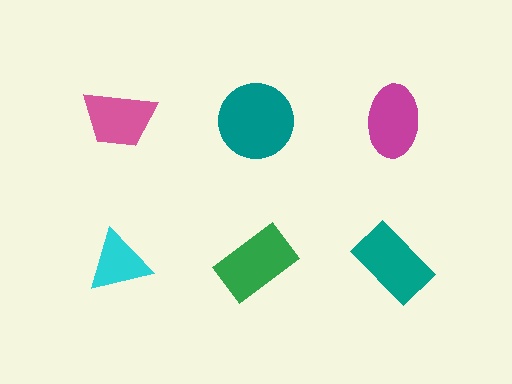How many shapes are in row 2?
3 shapes.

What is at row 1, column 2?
A teal circle.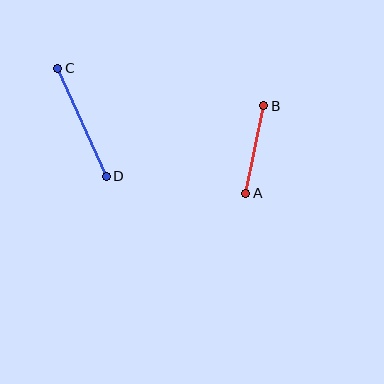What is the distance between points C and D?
The distance is approximately 118 pixels.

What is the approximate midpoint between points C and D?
The midpoint is at approximately (82, 122) pixels.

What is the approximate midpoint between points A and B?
The midpoint is at approximately (255, 149) pixels.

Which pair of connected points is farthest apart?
Points C and D are farthest apart.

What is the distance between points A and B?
The distance is approximately 89 pixels.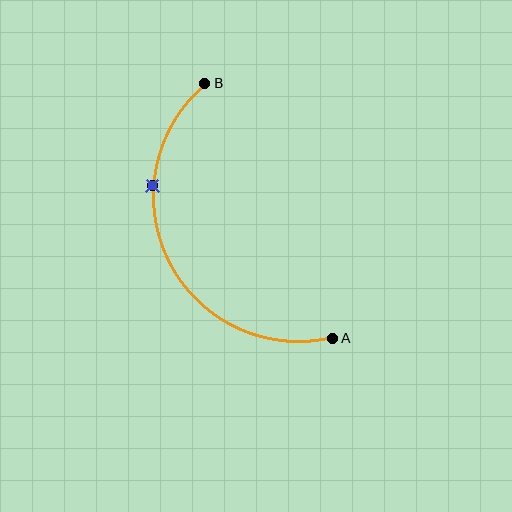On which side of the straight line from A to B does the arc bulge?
The arc bulges to the left of the straight line connecting A and B.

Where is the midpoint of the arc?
The arc midpoint is the point on the curve farthest from the straight line joining A and B. It sits to the left of that line.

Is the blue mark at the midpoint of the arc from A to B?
No. The blue mark lies on the arc but is closer to endpoint B. The arc midpoint would be at the point on the curve equidistant along the arc from both A and B.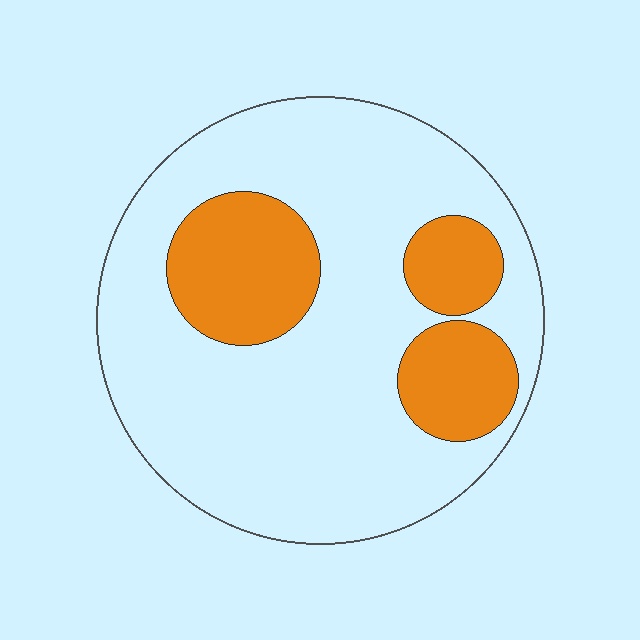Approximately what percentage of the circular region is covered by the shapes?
Approximately 25%.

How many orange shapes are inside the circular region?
3.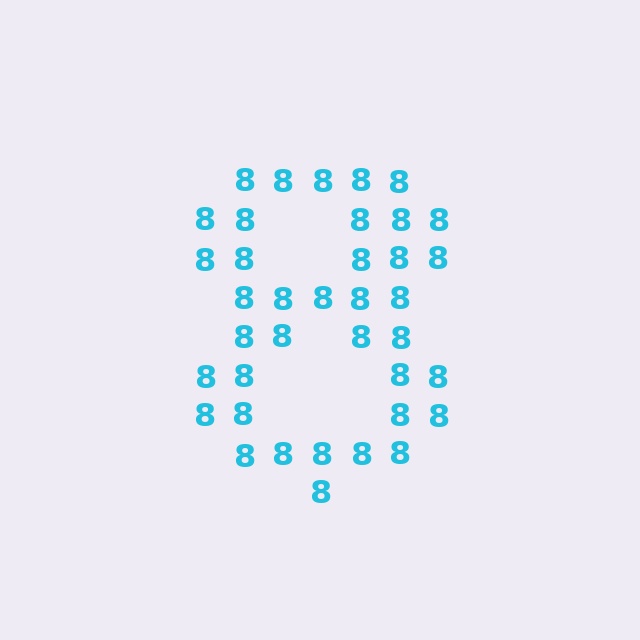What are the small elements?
The small elements are digit 8's.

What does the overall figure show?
The overall figure shows the digit 8.